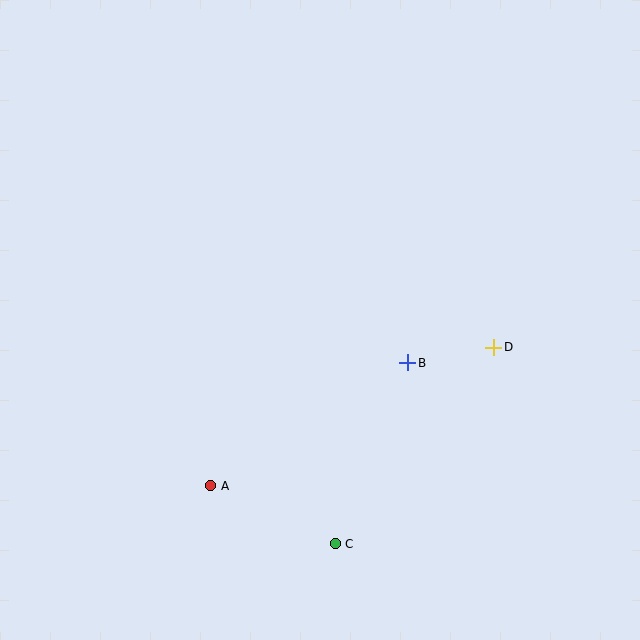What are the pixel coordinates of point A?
Point A is at (210, 486).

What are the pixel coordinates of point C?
Point C is at (335, 544).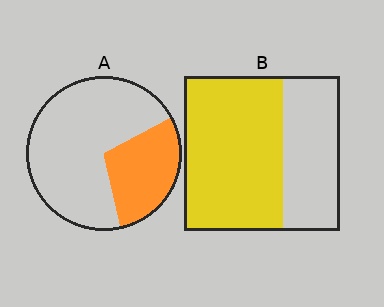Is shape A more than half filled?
No.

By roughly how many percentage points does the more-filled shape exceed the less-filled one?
By roughly 35 percentage points (B over A).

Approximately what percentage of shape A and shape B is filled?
A is approximately 30% and B is approximately 65%.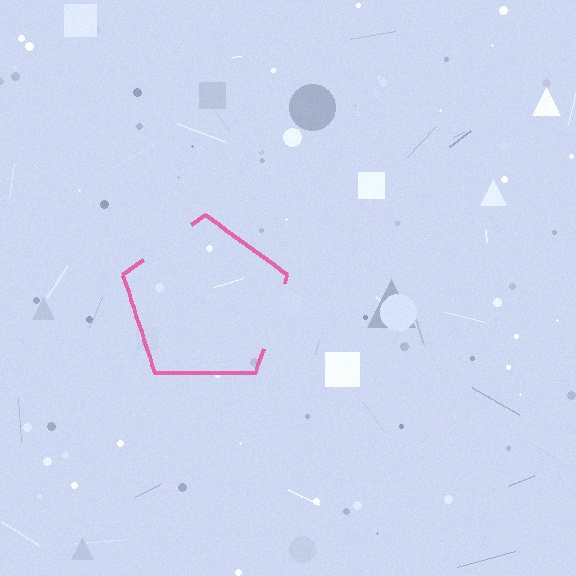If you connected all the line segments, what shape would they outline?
They would outline a pentagon.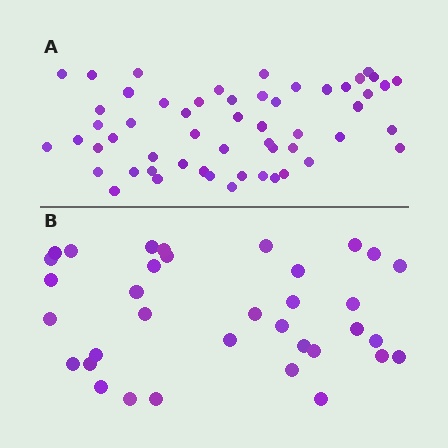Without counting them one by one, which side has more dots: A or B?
Region A (the top region) has more dots.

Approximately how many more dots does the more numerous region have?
Region A has approximately 20 more dots than region B.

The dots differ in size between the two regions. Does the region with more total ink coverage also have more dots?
No. Region B has more total ink coverage because its dots are larger, but region A actually contains more individual dots. Total area can be misleading — the number of items is what matters here.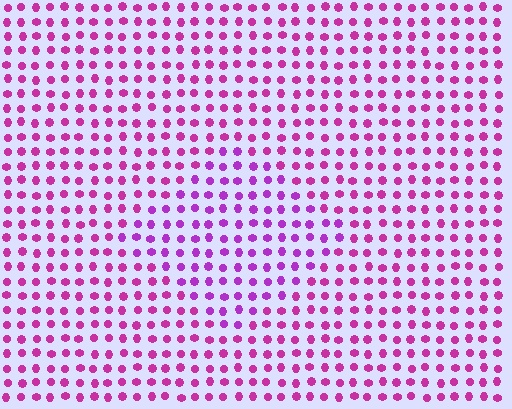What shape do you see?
I see a diamond.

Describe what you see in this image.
The image is filled with small magenta elements in a uniform arrangement. A diamond-shaped region is visible where the elements are tinted to a slightly different hue, forming a subtle color boundary.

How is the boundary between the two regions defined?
The boundary is defined purely by a slight shift in hue (about 24 degrees). Spacing, size, and orientation are identical on both sides.